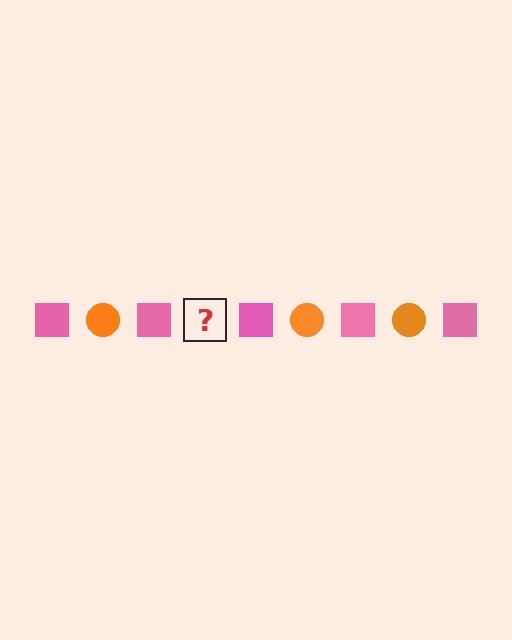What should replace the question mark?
The question mark should be replaced with an orange circle.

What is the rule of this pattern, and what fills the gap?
The rule is that the pattern alternates between pink square and orange circle. The gap should be filled with an orange circle.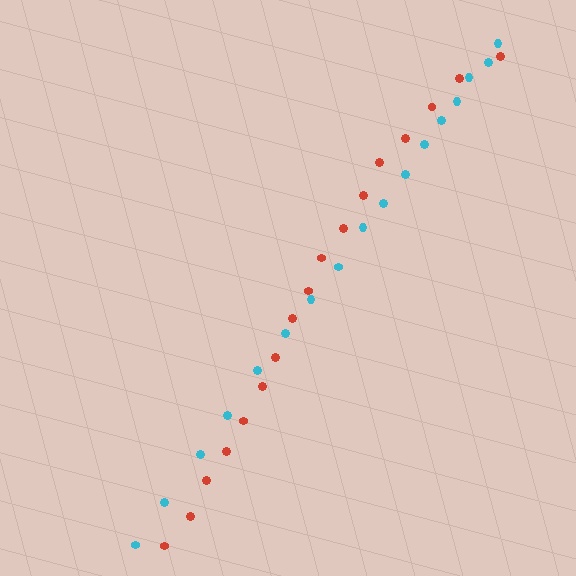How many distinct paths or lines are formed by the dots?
There are 2 distinct paths.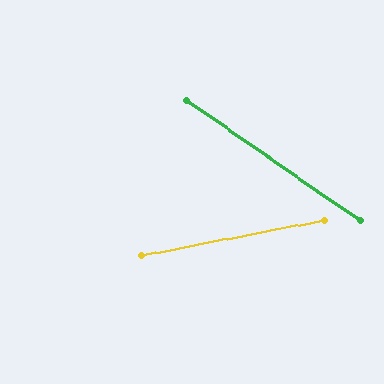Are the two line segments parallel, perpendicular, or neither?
Neither parallel nor perpendicular — they differ by about 46°.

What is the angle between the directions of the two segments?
Approximately 46 degrees.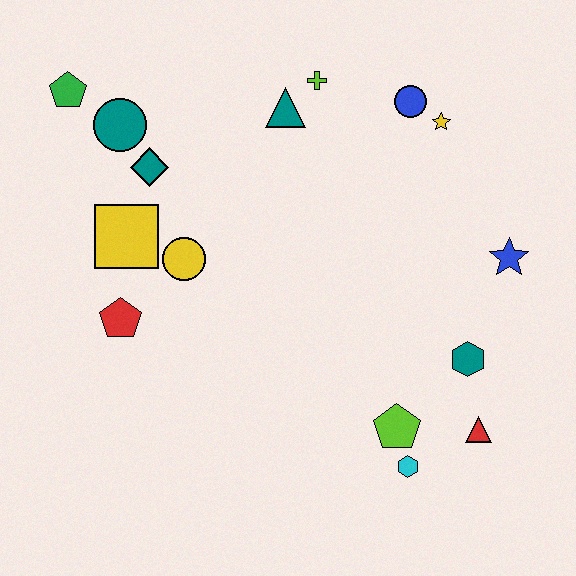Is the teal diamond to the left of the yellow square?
No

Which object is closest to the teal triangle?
The lime cross is closest to the teal triangle.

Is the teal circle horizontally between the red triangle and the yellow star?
No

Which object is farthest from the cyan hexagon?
The green pentagon is farthest from the cyan hexagon.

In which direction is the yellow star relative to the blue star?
The yellow star is above the blue star.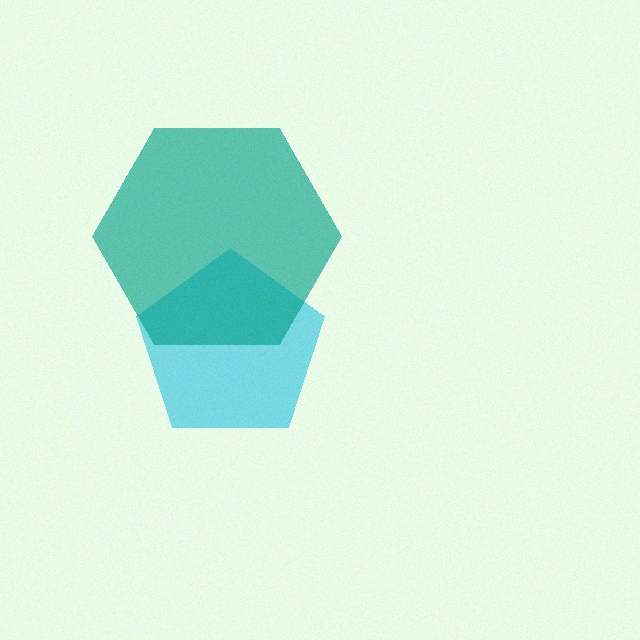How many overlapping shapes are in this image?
There are 2 overlapping shapes in the image.